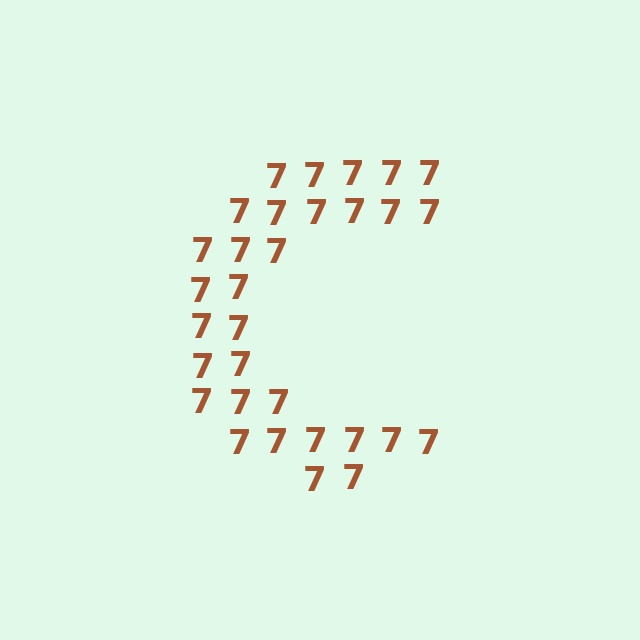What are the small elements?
The small elements are digit 7's.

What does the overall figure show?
The overall figure shows the letter C.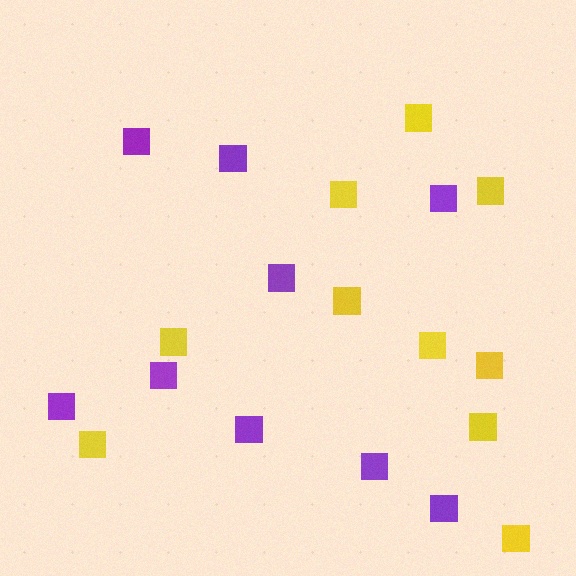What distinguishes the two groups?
There are 2 groups: one group of yellow squares (10) and one group of purple squares (9).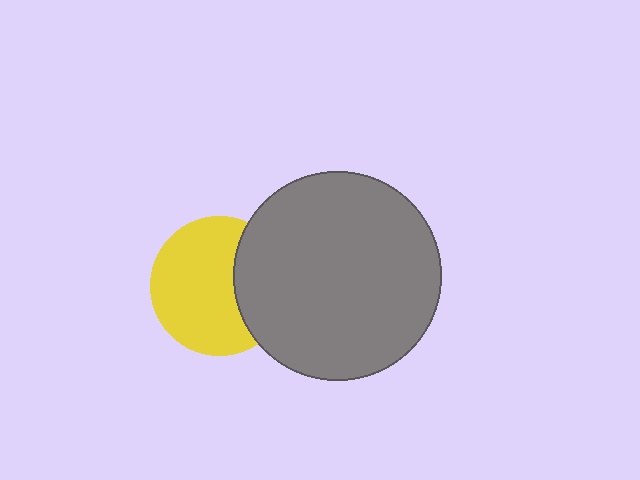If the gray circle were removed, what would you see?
You would see the complete yellow circle.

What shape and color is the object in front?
The object in front is a gray circle.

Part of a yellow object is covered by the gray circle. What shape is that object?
It is a circle.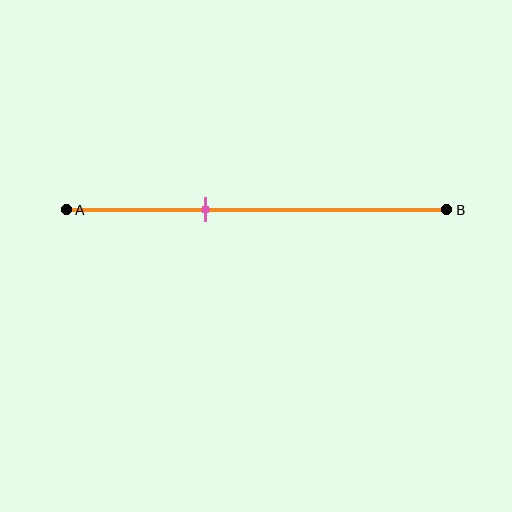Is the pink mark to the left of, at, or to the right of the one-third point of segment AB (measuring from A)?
The pink mark is to the right of the one-third point of segment AB.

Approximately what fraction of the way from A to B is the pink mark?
The pink mark is approximately 35% of the way from A to B.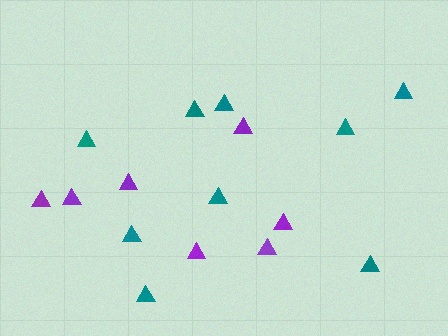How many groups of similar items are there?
There are 2 groups: one group of purple triangles (7) and one group of teal triangles (9).